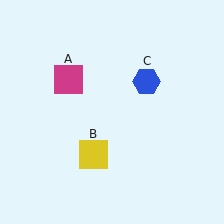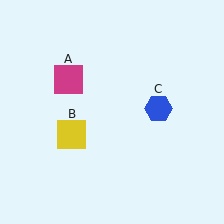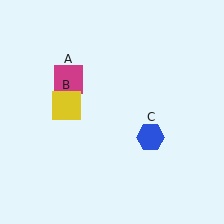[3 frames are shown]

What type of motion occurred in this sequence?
The yellow square (object B), blue hexagon (object C) rotated clockwise around the center of the scene.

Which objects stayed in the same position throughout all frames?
Magenta square (object A) remained stationary.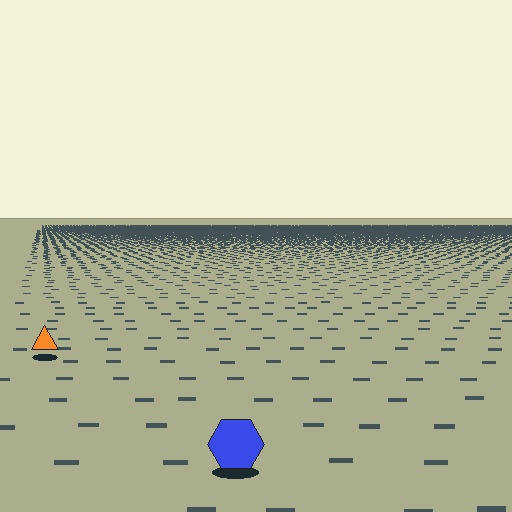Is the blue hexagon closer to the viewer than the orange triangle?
Yes. The blue hexagon is closer — you can tell from the texture gradient: the ground texture is coarser near it.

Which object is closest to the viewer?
The blue hexagon is closest. The texture marks near it are larger and more spread out.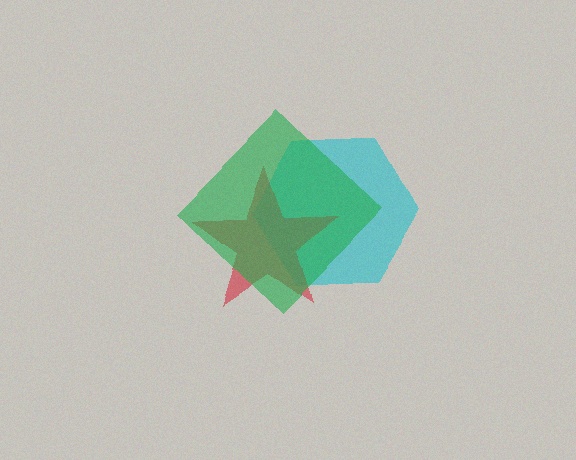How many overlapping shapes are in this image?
There are 3 overlapping shapes in the image.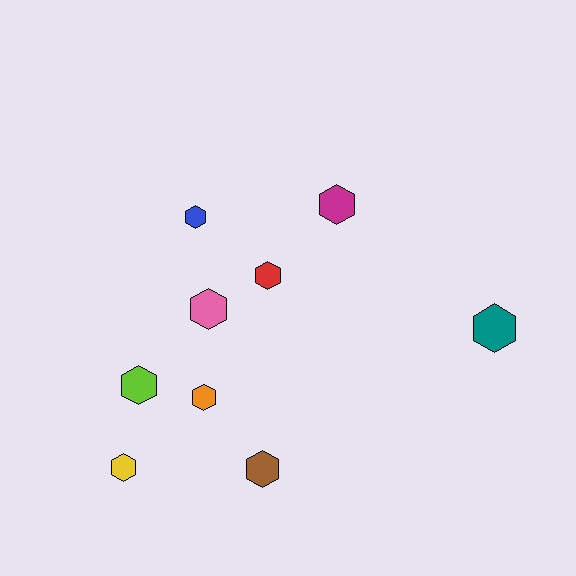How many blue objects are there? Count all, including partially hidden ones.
There is 1 blue object.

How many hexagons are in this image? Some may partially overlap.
There are 9 hexagons.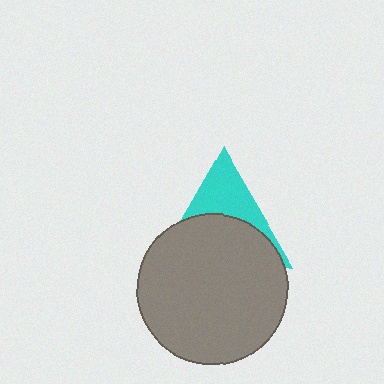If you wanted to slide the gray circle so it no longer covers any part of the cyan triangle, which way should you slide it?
Slide it down — that is the most direct way to separate the two shapes.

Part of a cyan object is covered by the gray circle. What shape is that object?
It is a triangle.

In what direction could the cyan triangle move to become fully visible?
The cyan triangle could move up. That would shift it out from behind the gray circle entirely.